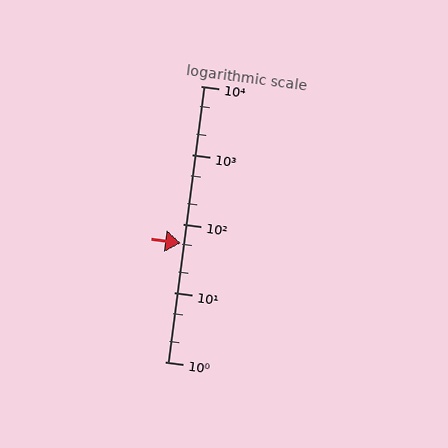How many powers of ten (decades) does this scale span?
The scale spans 4 decades, from 1 to 10000.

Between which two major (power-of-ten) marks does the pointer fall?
The pointer is between 10 and 100.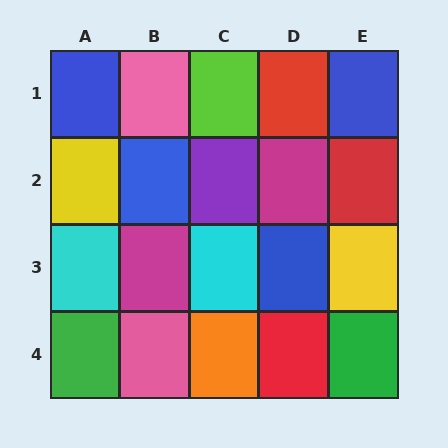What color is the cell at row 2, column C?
Purple.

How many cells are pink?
2 cells are pink.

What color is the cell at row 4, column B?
Pink.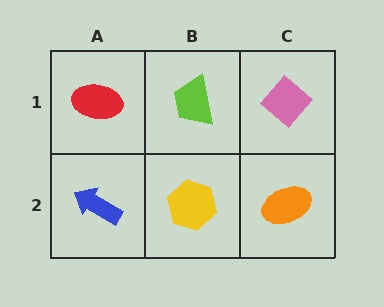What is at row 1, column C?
A pink diamond.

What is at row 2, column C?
An orange ellipse.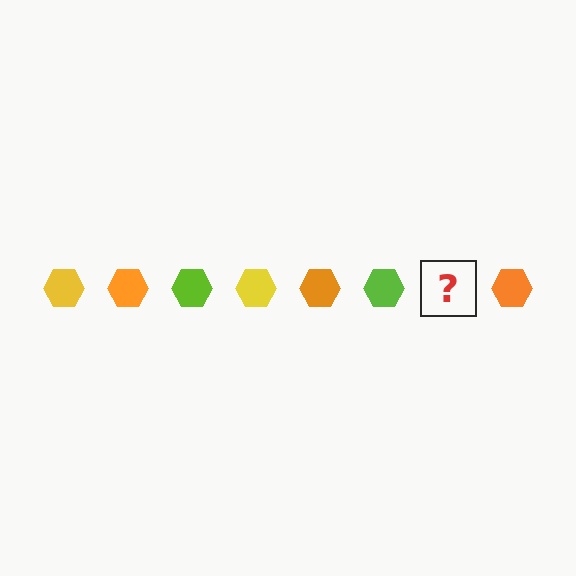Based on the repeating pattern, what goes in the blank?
The blank should be a yellow hexagon.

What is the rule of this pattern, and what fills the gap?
The rule is that the pattern cycles through yellow, orange, lime hexagons. The gap should be filled with a yellow hexagon.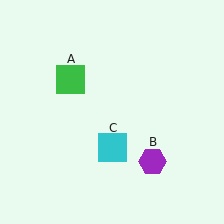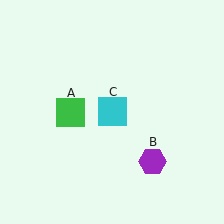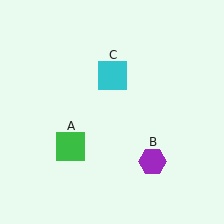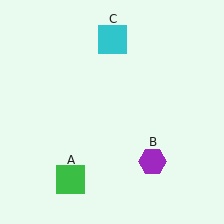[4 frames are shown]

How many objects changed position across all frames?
2 objects changed position: green square (object A), cyan square (object C).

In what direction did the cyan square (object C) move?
The cyan square (object C) moved up.